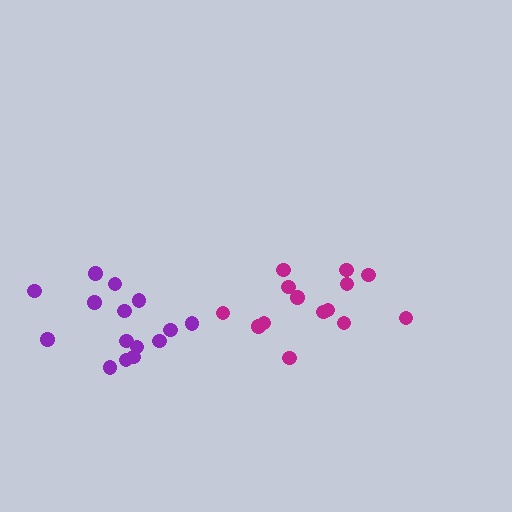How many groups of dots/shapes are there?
There are 2 groups.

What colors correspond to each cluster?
The clusters are colored: magenta, purple.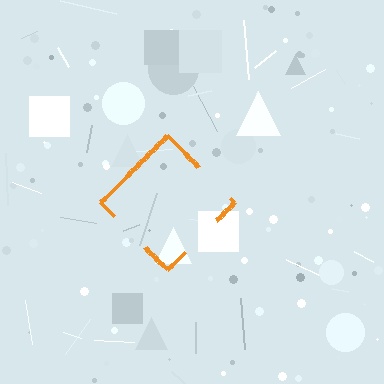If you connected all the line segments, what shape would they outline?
They would outline a diamond.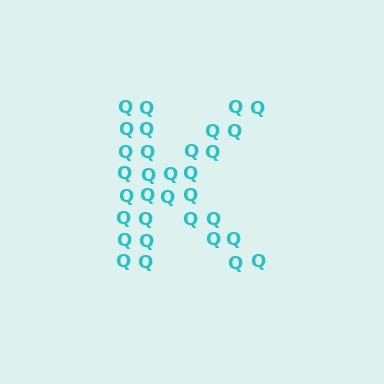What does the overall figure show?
The overall figure shows the letter K.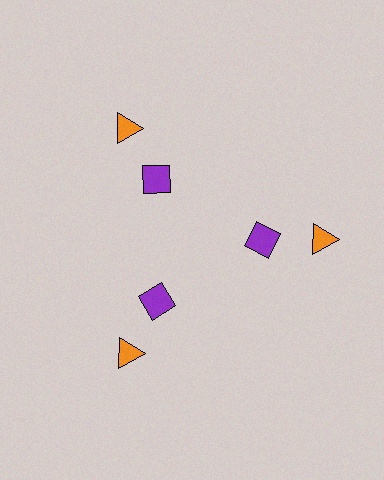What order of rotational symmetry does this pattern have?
This pattern has 3-fold rotational symmetry.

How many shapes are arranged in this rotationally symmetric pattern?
There are 6 shapes, arranged in 3 groups of 2.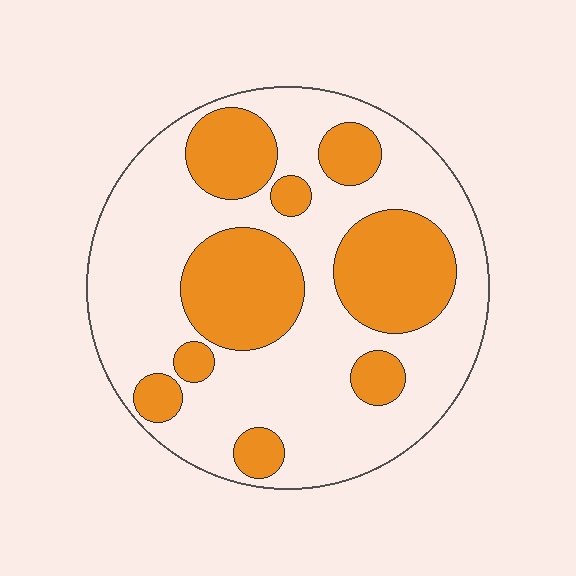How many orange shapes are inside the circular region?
9.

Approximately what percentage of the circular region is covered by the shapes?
Approximately 35%.